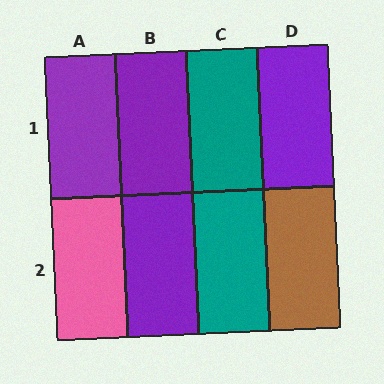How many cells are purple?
4 cells are purple.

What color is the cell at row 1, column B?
Purple.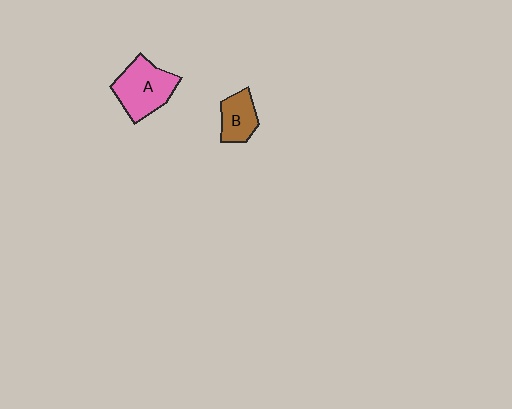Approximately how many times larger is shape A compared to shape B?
Approximately 1.7 times.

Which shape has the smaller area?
Shape B (brown).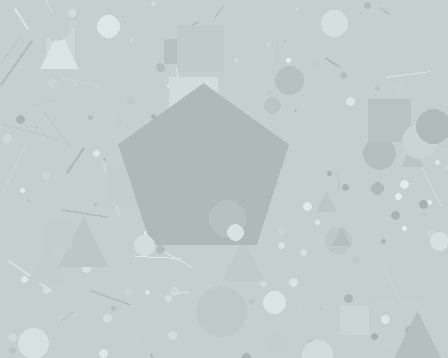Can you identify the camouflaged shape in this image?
The camouflaged shape is a pentagon.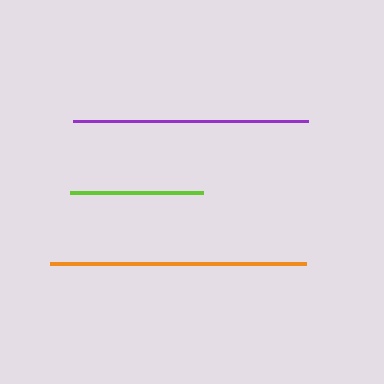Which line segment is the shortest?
The lime line is the shortest at approximately 133 pixels.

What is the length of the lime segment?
The lime segment is approximately 133 pixels long.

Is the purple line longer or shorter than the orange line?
The orange line is longer than the purple line.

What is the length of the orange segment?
The orange segment is approximately 256 pixels long.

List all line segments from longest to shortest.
From longest to shortest: orange, purple, lime.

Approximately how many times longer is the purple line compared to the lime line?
The purple line is approximately 1.8 times the length of the lime line.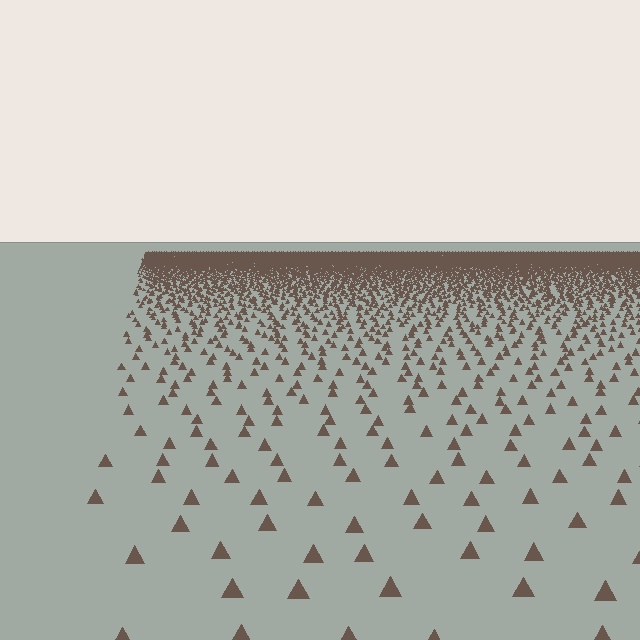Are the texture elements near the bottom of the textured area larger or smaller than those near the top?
Larger. Near the bottom, elements are closer to the viewer and appear at a bigger on-screen size.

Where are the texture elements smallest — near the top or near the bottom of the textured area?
Near the top.